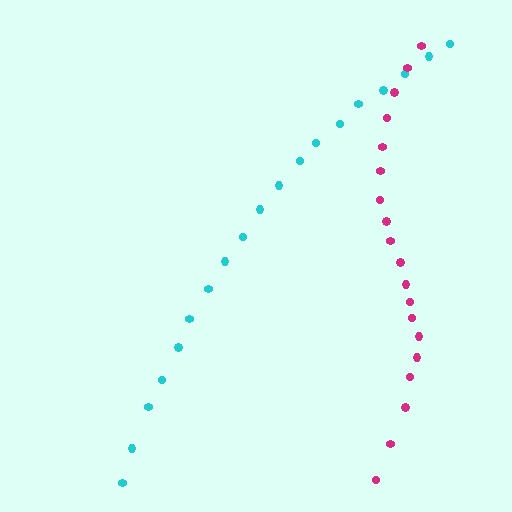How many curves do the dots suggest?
There are 2 distinct paths.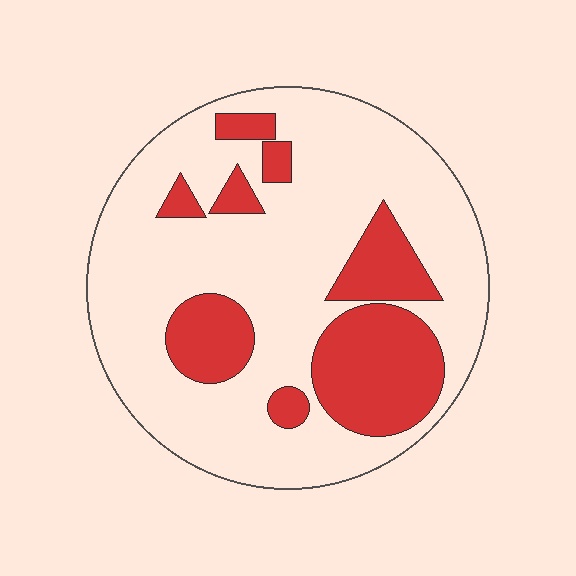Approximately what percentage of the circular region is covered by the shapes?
Approximately 25%.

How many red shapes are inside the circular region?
8.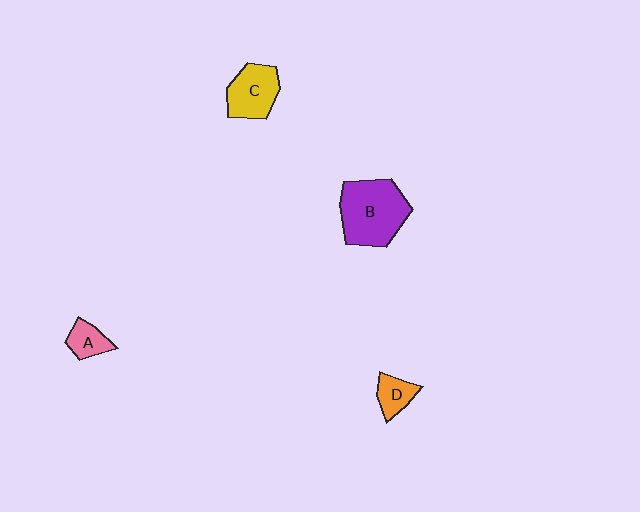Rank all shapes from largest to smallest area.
From largest to smallest: B (purple), C (yellow), D (orange), A (pink).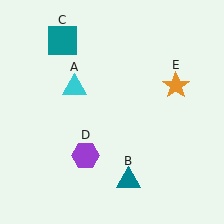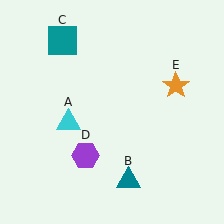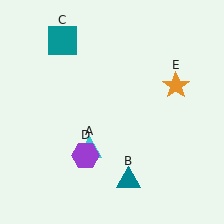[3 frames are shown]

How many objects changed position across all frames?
1 object changed position: cyan triangle (object A).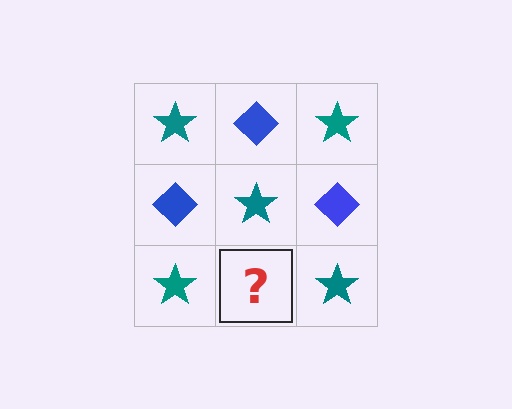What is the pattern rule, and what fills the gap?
The rule is that it alternates teal star and blue diamond in a checkerboard pattern. The gap should be filled with a blue diamond.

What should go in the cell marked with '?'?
The missing cell should contain a blue diamond.